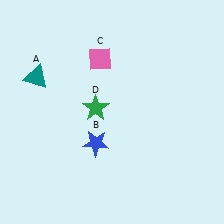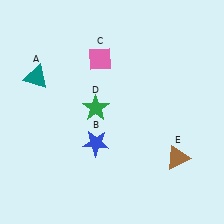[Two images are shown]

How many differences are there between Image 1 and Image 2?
There is 1 difference between the two images.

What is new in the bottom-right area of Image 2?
A brown triangle (E) was added in the bottom-right area of Image 2.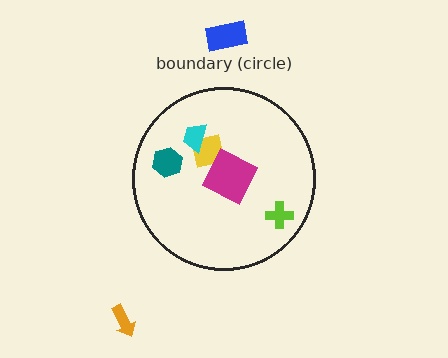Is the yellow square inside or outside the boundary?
Inside.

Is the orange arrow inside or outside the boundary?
Outside.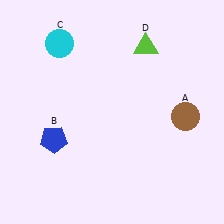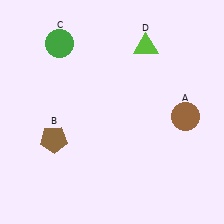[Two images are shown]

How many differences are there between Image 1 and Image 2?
There are 2 differences between the two images.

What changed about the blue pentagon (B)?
In Image 1, B is blue. In Image 2, it changed to brown.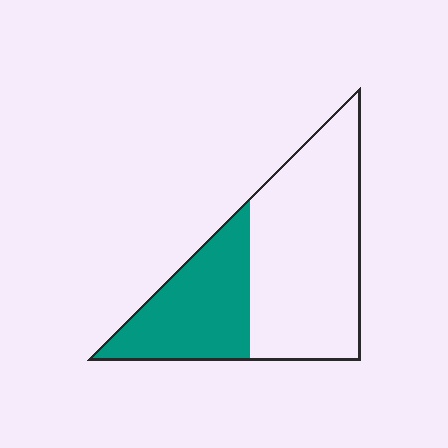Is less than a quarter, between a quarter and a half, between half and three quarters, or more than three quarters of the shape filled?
Between a quarter and a half.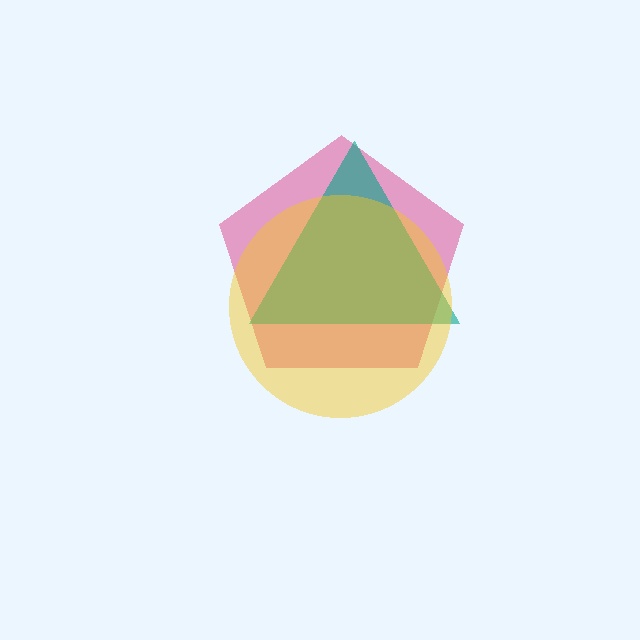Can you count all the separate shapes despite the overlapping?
Yes, there are 3 separate shapes.